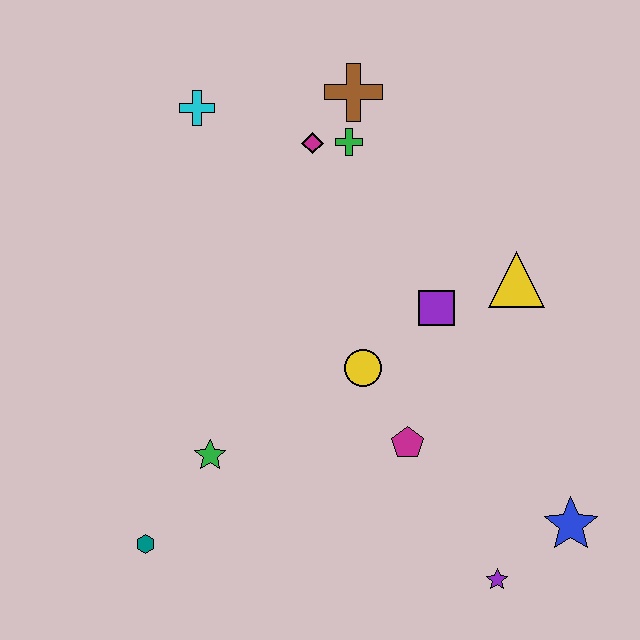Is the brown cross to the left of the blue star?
Yes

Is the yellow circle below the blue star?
No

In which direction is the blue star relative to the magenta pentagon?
The blue star is to the right of the magenta pentagon.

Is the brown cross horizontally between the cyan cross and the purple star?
Yes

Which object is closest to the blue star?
The purple star is closest to the blue star.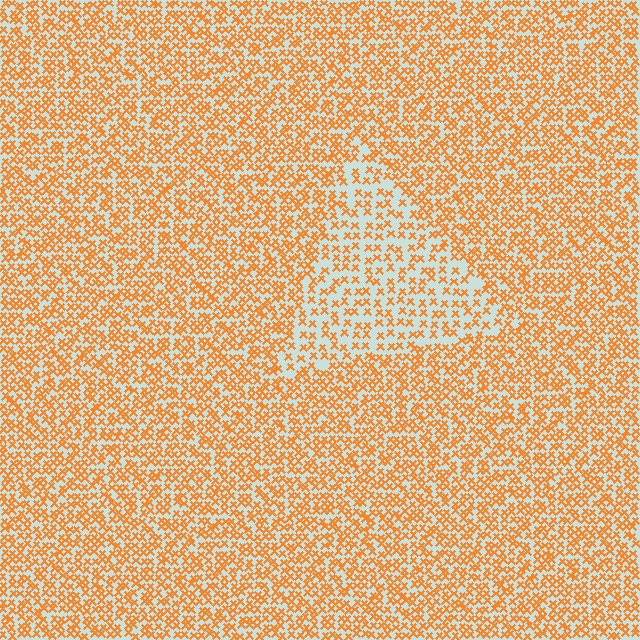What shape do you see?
I see a triangle.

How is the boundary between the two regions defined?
The boundary is defined by a change in element density (approximately 1.8x ratio). All elements are the same color, size, and shape.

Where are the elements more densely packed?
The elements are more densely packed outside the triangle boundary.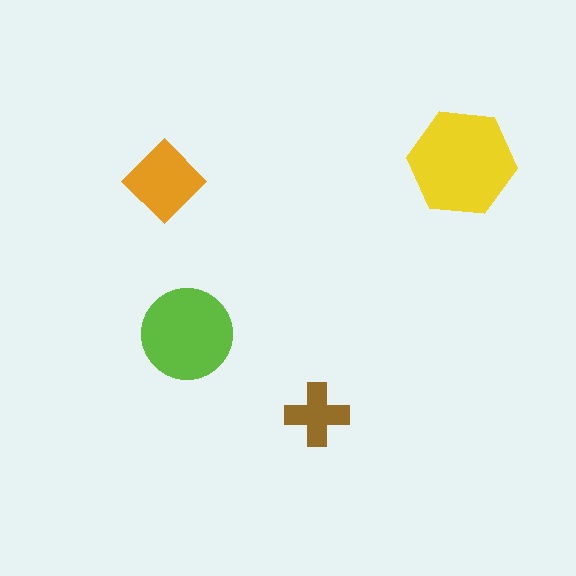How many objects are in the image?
There are 4 objects in the image.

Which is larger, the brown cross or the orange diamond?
The orange diamond.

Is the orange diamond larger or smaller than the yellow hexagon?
Smaller.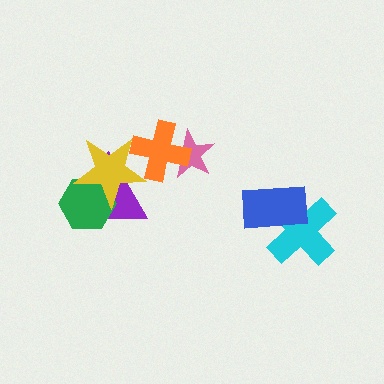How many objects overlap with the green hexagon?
2 objects overlap with the green hexagon.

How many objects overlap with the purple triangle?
2 objects overlap with the purple triangle.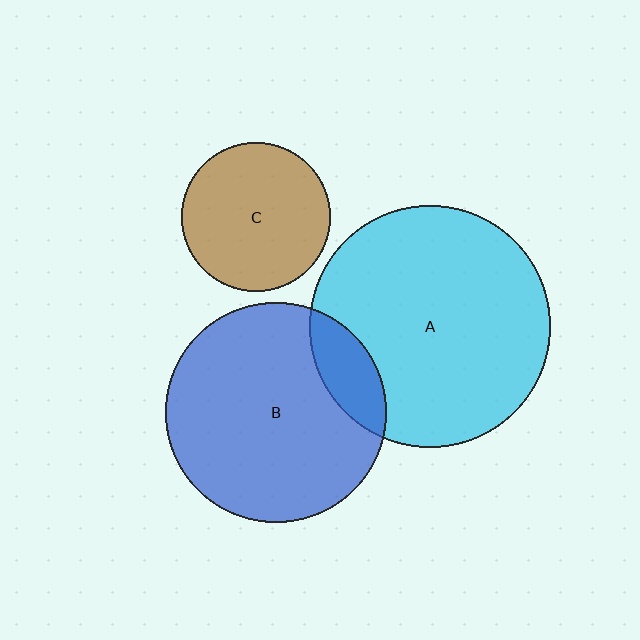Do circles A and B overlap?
Yes.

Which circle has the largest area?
Circle A (cyan).